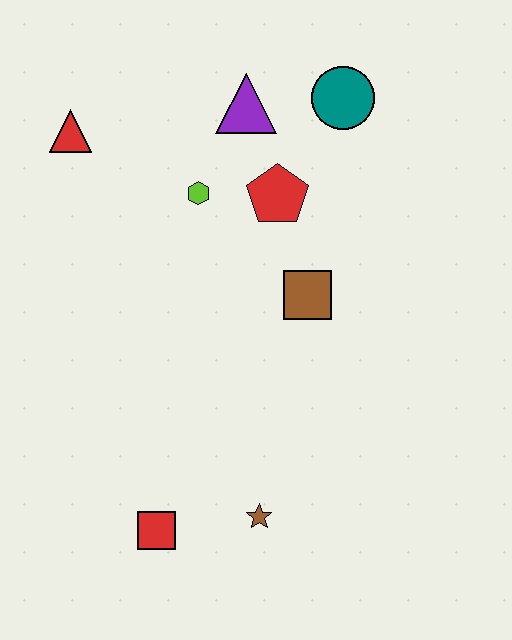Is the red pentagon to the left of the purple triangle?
No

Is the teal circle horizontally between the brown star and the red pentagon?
No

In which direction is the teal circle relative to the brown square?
The teal circle is above the brown square.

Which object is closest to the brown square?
The red pentagon is closest to the brown square.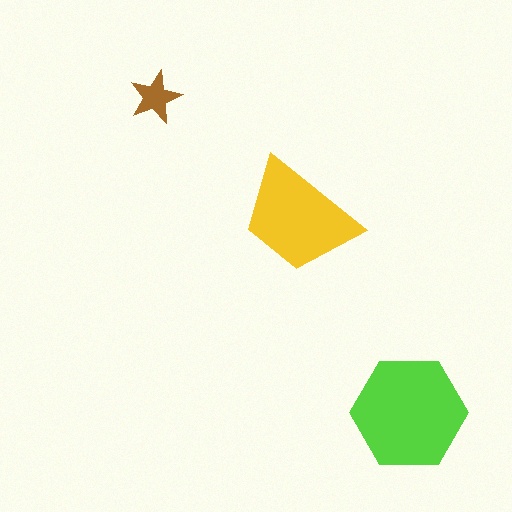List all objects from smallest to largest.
The brown star, the yellow trapezoid, the lime hexagon.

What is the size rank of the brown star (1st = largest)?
3rd.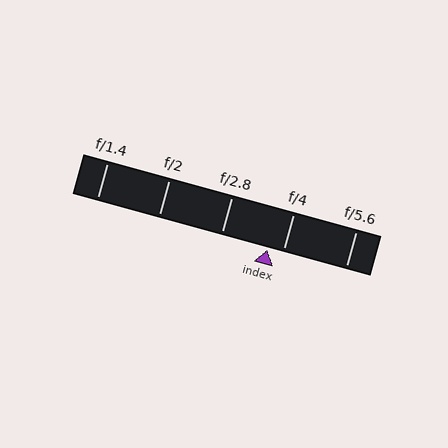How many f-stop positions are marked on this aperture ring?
There are 5 f-stop positions marked.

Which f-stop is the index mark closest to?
The index mark is closest to f/4.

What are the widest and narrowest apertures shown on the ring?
The widest aperture shown is f/1.4 and the narrowest is f/5.6.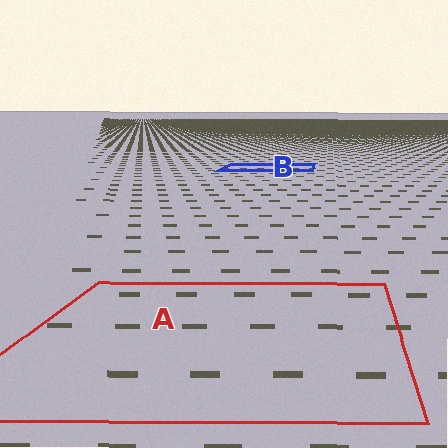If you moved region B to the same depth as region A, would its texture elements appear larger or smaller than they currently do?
They would appear larger. At a closer depth, the same texture elements are projected at a bigger on-screen size.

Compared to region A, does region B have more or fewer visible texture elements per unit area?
Region B has more texture elements per unit area — they are packed more densely because it is farther away.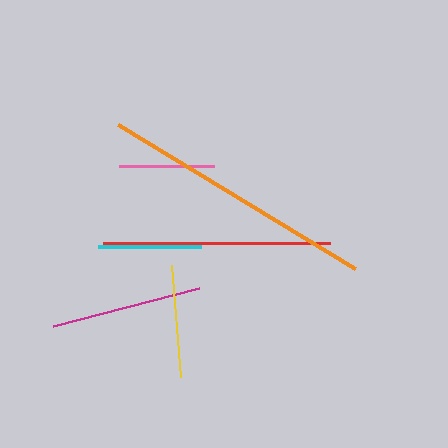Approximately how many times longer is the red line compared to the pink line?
The red line is approximately 2.4 times the length of the pink line.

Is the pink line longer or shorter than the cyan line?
The cyan line is longer than the pink line.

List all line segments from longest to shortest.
From longest to shortest: orange, red, magenta, yellow, cyan, pink.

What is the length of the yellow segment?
The yellow segment is approximately 113 pixels long.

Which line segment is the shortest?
The pink line is the shortest at approximately 95 pixels.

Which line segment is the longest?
The orange line is the longest at approximately 277 pixels.